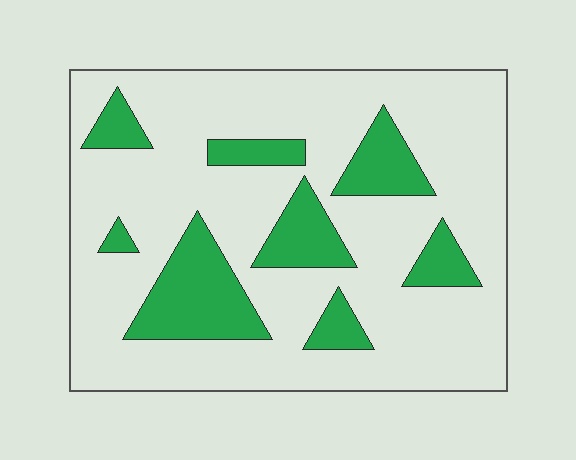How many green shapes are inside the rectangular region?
8.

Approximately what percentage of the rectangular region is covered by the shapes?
Approximately 20%.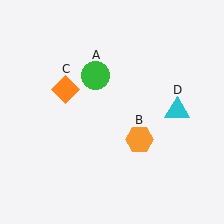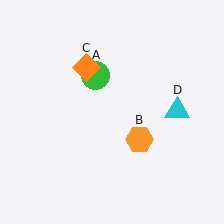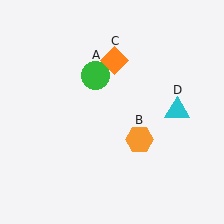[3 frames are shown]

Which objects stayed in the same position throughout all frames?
Green circle (object A) and orange hexagon (object B) and cyan triangle (object D) remained stationary.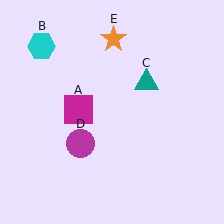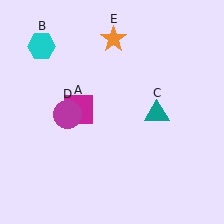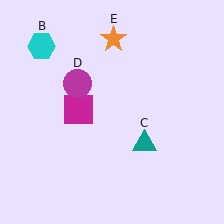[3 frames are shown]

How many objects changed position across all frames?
2 objects changed position: teal triangle (object C), magenta circle (object D).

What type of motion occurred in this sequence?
The teal triangle (object C), magenta circle (object D) rotated clockwise around the center of the scene.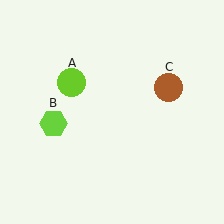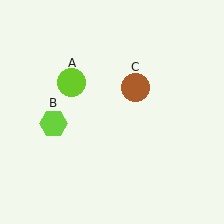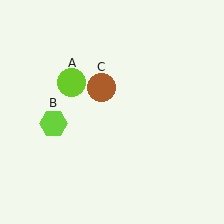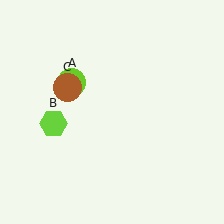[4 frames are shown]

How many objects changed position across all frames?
1 object changed position: brown circle (object C).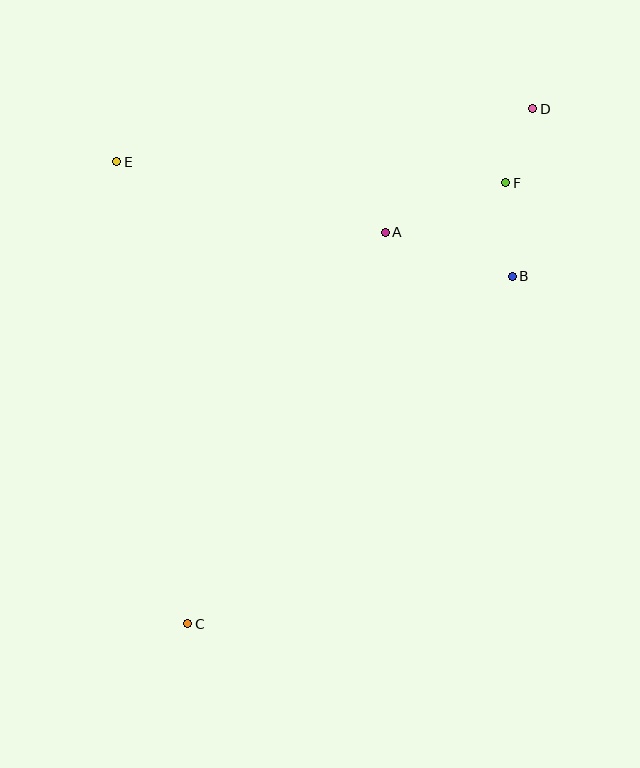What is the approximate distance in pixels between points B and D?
The distance between B and D is approximately 169 pixels.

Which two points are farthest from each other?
Points C and D are farthest from each other.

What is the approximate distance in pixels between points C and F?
The distance between C and F is approximately 544 pixels.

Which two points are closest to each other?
Points D and F are closest to each other.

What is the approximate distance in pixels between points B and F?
The distance between B and F is approximately 93 pixels.